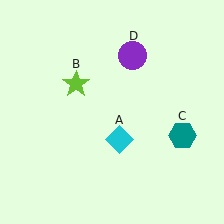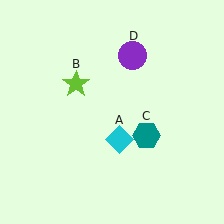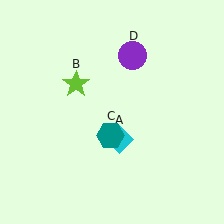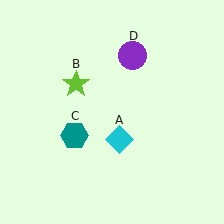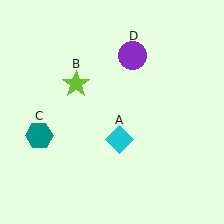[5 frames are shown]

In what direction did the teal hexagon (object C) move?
The teal hexagon (object C) moved left.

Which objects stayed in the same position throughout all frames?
Cyan diamond (object A) and lime star (object B) and purple circle (object D) remained stationary.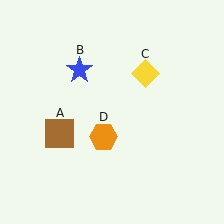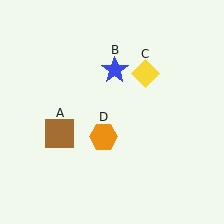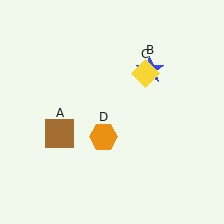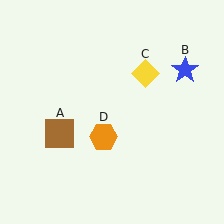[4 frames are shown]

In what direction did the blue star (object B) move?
The blue star (object B) moved right.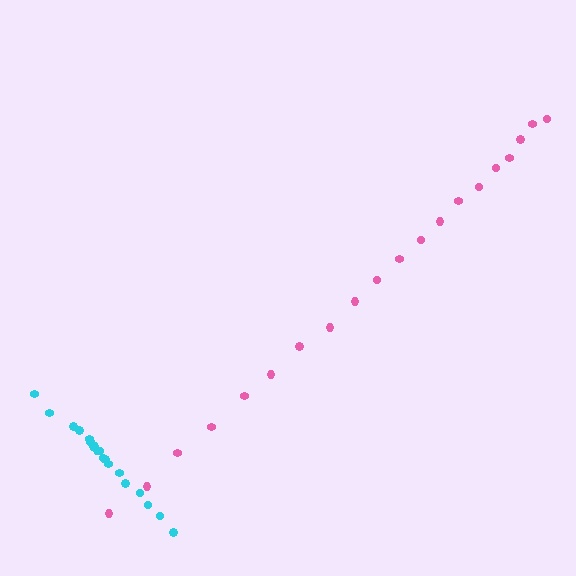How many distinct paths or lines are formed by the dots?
There are 2 distinct paths.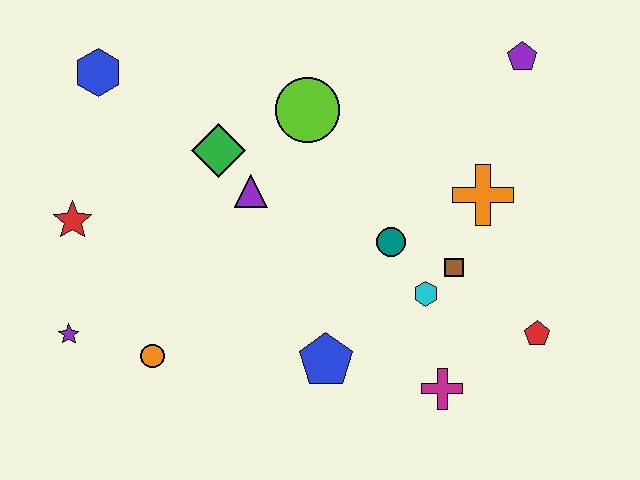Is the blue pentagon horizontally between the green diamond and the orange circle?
No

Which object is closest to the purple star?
The orange circle is closest to the purple star.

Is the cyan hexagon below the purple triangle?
Yes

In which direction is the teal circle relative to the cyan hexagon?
The teal circle is above the cyan hexagon.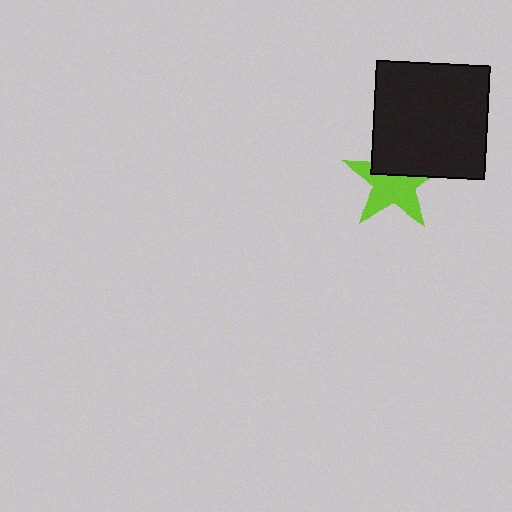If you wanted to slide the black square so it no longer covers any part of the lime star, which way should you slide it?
Slide it up — that is the most direct way to separate the two shapes.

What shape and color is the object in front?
The object in front is a black square.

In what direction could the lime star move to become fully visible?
The lime star could move down. That would shift it out from behind the black square entirely.